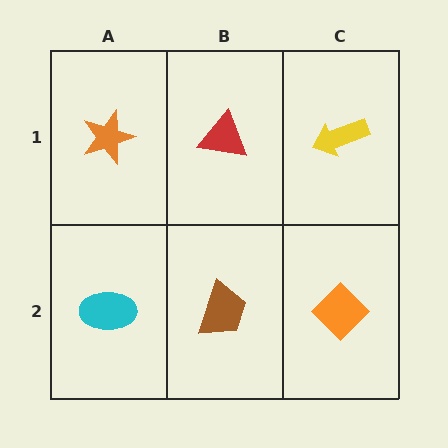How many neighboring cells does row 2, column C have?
2.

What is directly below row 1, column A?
A cyan ellipse.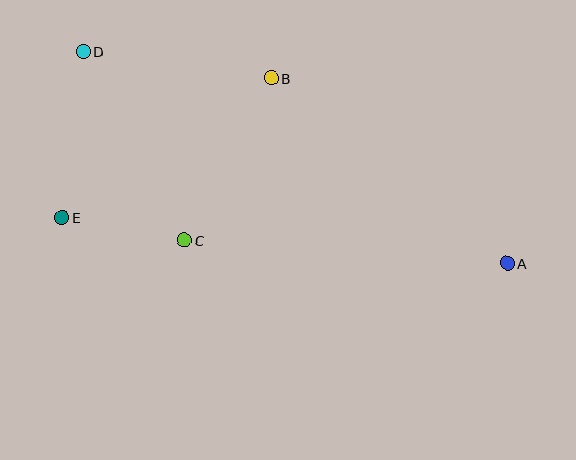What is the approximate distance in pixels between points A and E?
The distance between A and E is approximately 447 pixels.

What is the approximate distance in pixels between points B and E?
The distance between B and E is approximately 252 pixels.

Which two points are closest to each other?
Points C and E are closest to each other.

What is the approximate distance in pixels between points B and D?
The distance between B and D is approximately 190 pixels.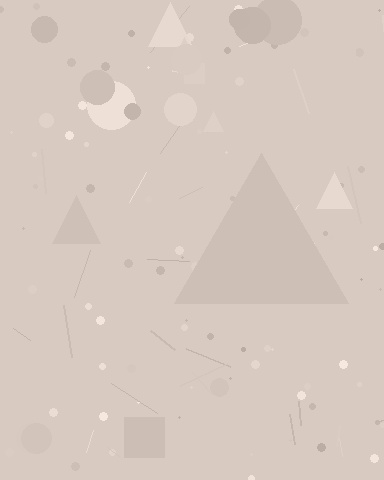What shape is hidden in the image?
A triangle is hidden in the image.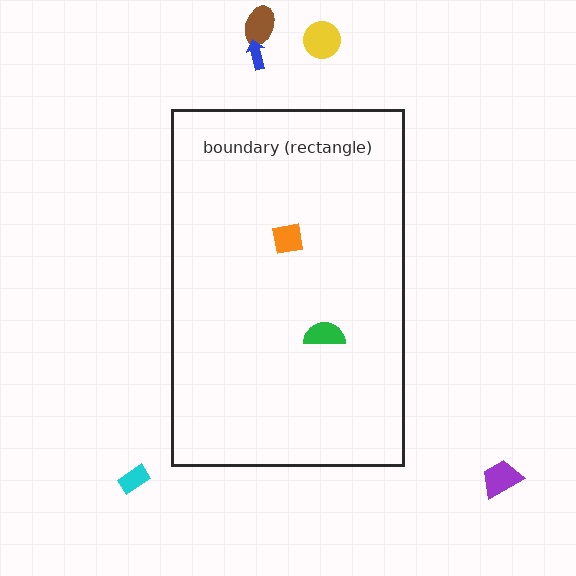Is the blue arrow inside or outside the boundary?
Outside.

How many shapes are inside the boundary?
2 inside, 5 outside.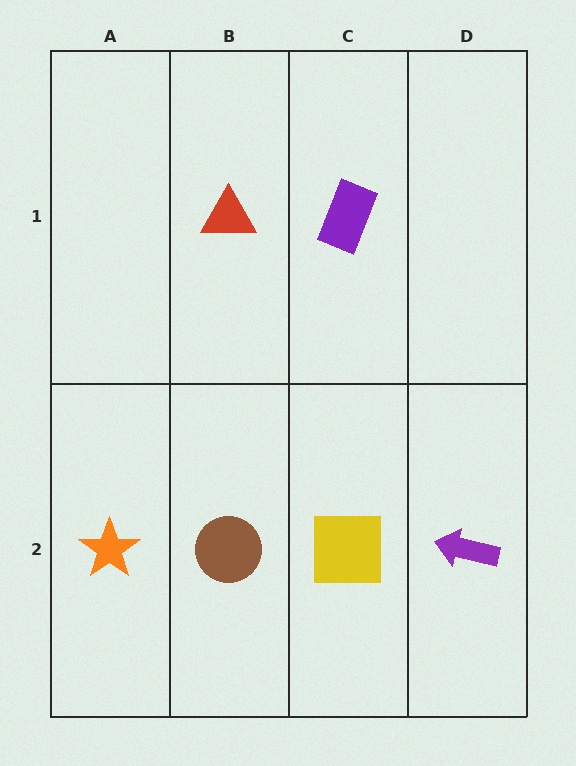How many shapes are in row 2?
4 shapes.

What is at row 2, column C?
A yellow square.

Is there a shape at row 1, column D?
No, that cell is empty.